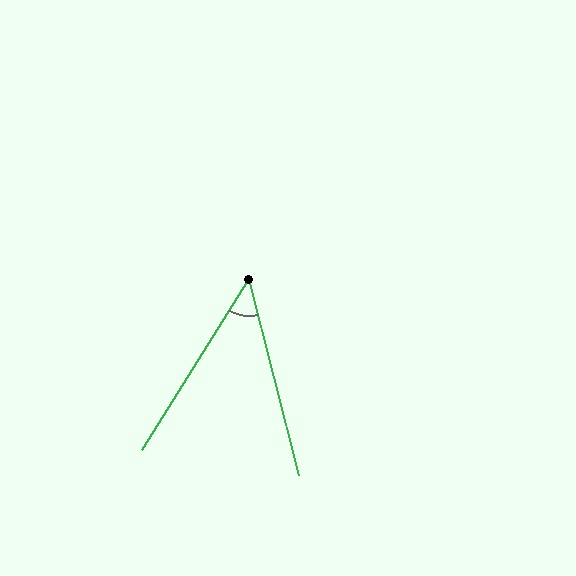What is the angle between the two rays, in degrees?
Approximately 46 degrees.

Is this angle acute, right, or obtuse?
It is acute.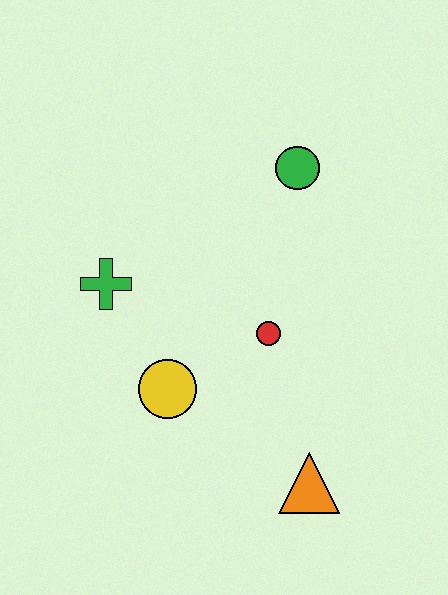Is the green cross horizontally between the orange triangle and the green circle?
No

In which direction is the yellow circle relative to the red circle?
The yellow circle is to the left of the red circle.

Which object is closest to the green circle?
The red circle is closest to the green circle.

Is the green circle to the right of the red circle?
Yes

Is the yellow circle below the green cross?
Yes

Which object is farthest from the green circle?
The orange triangle is farthest from the green circle.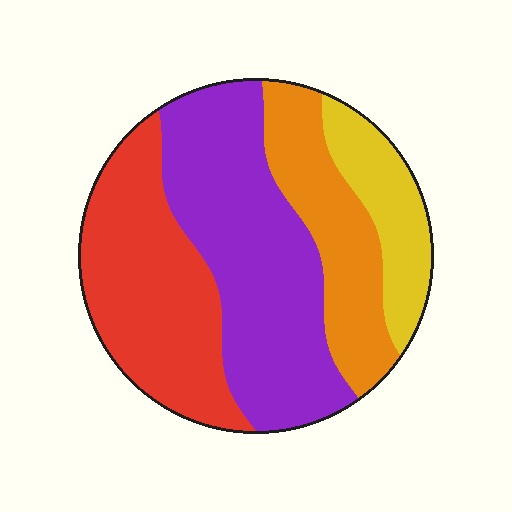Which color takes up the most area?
Purple, at roughly 40%.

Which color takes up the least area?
Yellow, at roughly 15%.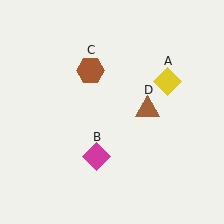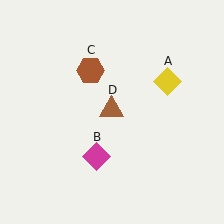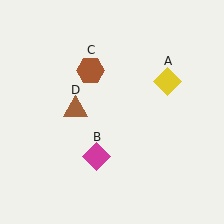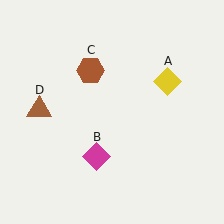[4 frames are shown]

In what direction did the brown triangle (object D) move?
The brown triangle (object D) moved left.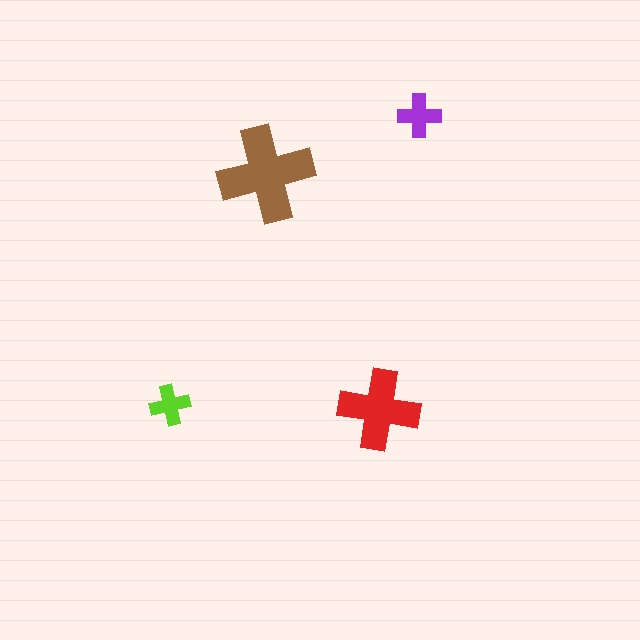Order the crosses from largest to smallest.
the brown one, the red one, the purple one, the lime one.